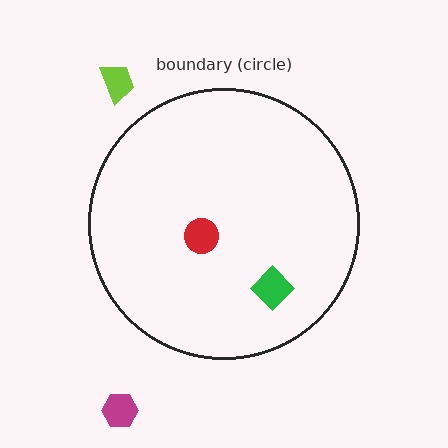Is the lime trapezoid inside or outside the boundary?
Outside.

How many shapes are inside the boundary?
2 inside, 2 outside.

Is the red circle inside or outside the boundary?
Inside.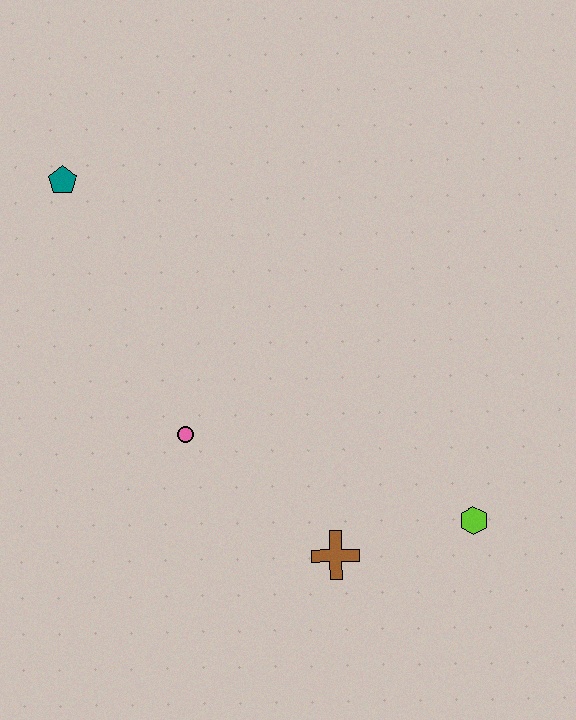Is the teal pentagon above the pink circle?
Yes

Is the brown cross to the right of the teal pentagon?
Yes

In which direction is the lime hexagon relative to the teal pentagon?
The lime hexagon is to the right of the teal pentagon.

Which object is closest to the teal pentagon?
The pink circle is closest to the teal pentagon.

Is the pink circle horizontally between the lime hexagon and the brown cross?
No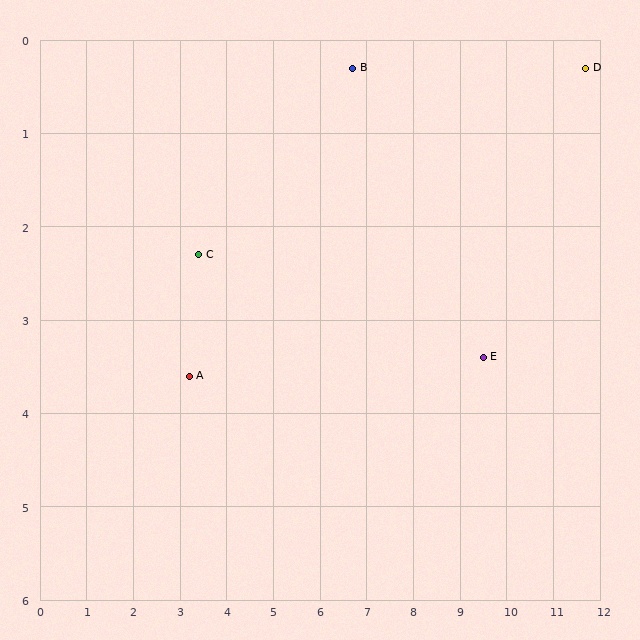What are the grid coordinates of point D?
Point D is at approximately (11.7, 0.3).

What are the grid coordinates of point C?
Point C is at approximately (3.4, 2.3).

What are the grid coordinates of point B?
Point B is at approximately (6.7, 0.3).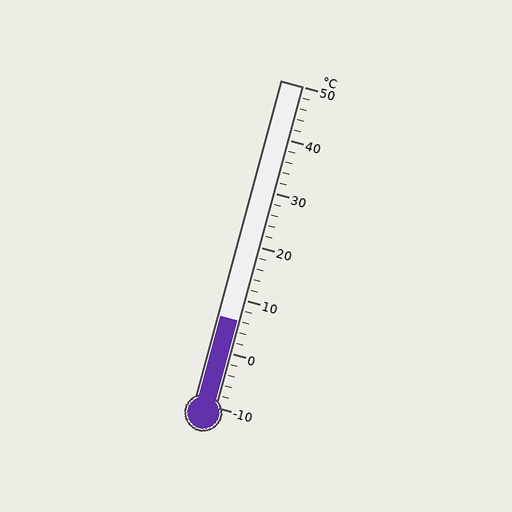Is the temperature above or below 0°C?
The temperature is above 0°C.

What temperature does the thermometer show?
The thermometer shows approximately 6°C.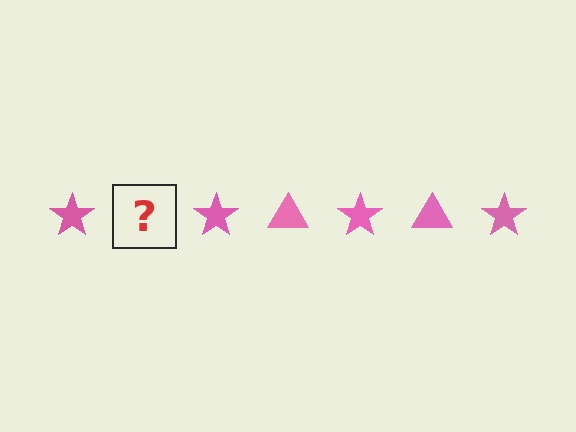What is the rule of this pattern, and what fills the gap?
The rule is that the pattern cycles through star, triangle shapes in pink. The gap should be filled with a pink triangle.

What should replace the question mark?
The question mark should be replaced with a pink triangle.